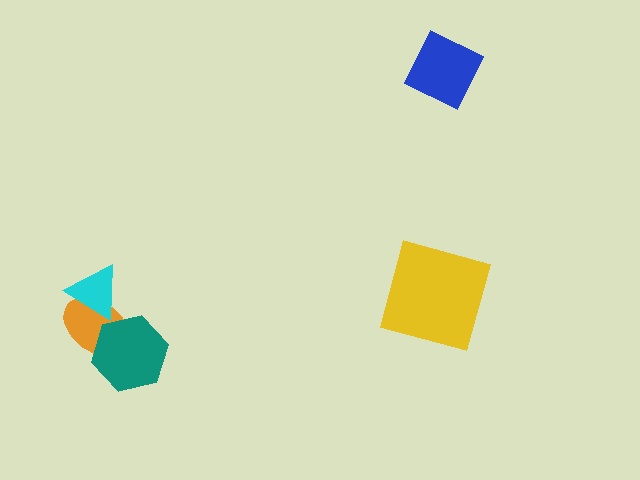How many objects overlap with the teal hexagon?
1 object overlaps with the teal hexagon.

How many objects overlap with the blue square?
0 objects overlap with the blue square.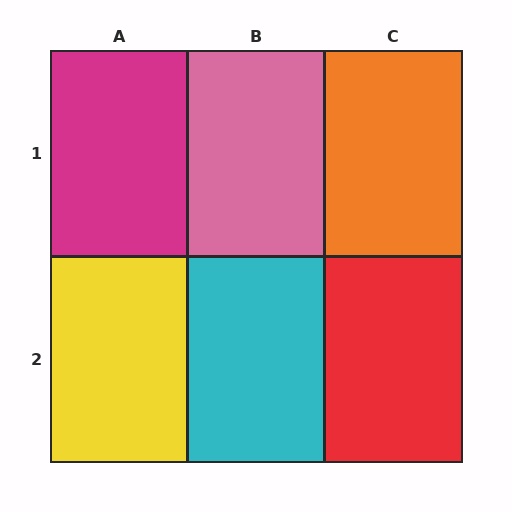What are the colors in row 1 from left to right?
Magenta, pink, orange.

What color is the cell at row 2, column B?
Cyan.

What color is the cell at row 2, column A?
Yellow.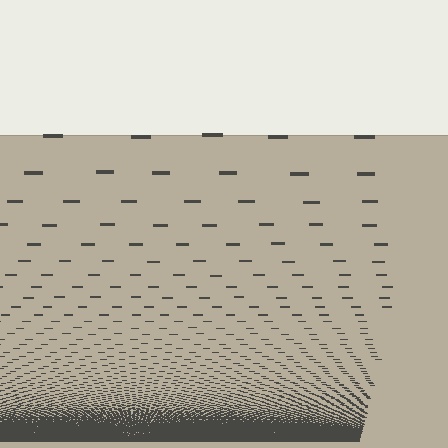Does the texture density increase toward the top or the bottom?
Density increases toward the bottom.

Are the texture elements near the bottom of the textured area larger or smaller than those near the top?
Smaller. The gradient is inverted — elements near the bottom are smaller and denser.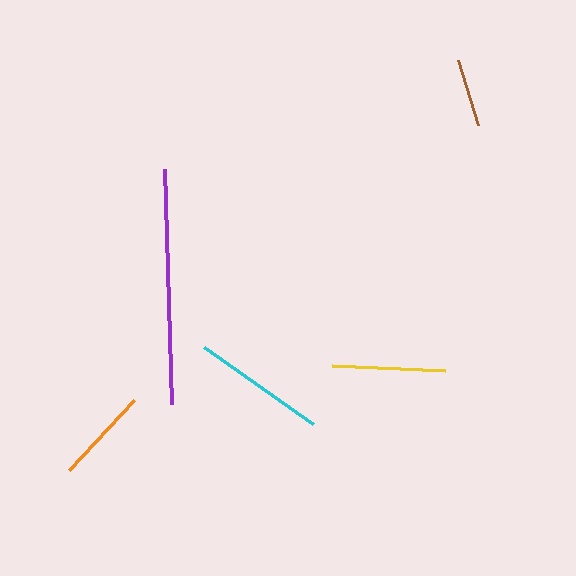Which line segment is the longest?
The purple line is the longest at approximately 235 pixels.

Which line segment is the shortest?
The brown line is the shortest at approximately 68 pixels.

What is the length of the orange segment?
The orange segment is approximately 96 pixels long.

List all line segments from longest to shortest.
From longest to shortest: purple, cyan, yellow, orange, brown.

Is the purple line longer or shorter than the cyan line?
The purple line is longer than the cyan line.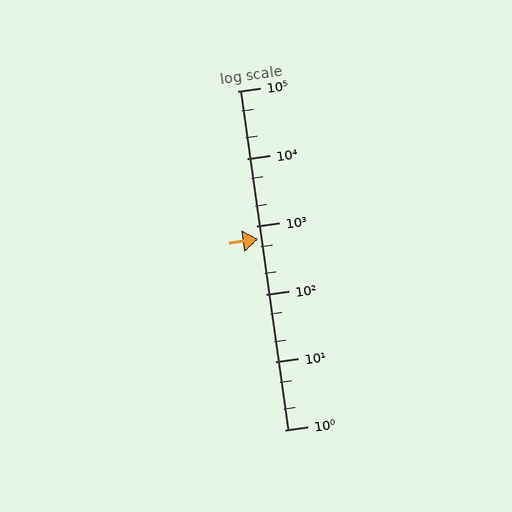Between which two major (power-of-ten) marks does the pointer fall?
The pointer is between 100 and 1000.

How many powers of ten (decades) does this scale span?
The scale spans 5 decades, from 1 to 100000.